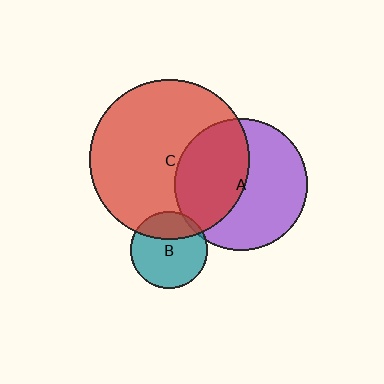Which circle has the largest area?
Circle C (red).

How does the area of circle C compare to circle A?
Approximately 1.5 times.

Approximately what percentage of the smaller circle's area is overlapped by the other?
Approximately 45%.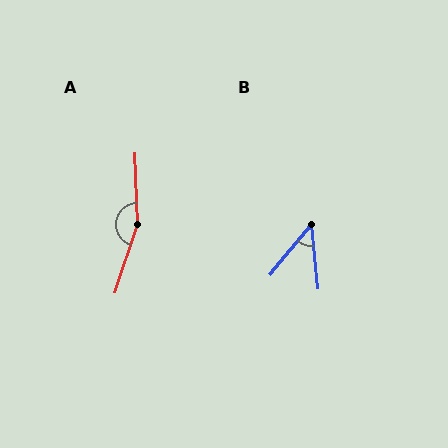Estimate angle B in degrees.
Approximately 45 degrees.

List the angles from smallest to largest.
B (45°), A (159°).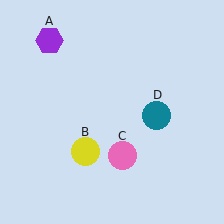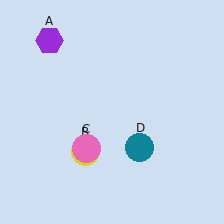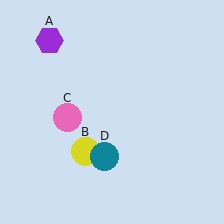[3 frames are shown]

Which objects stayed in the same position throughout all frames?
Purple hexagon (object A) and yellow circle (object B) remained stationary.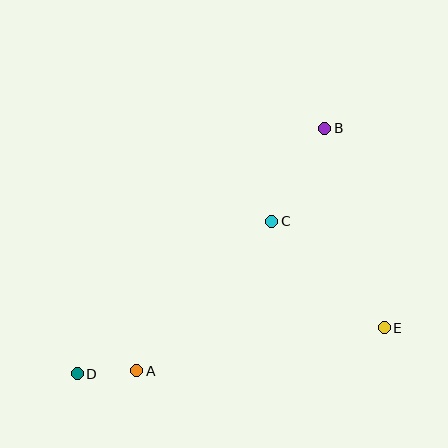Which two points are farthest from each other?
Points B and D are farthest from each other.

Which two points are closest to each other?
Points A and D are closest to each other.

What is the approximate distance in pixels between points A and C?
The distance between A and C is approximately 201 pixels.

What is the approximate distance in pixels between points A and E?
The distance between A and E is approximately 251 pixels.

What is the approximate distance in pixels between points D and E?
The distance between D and E is approximately 311 pixels.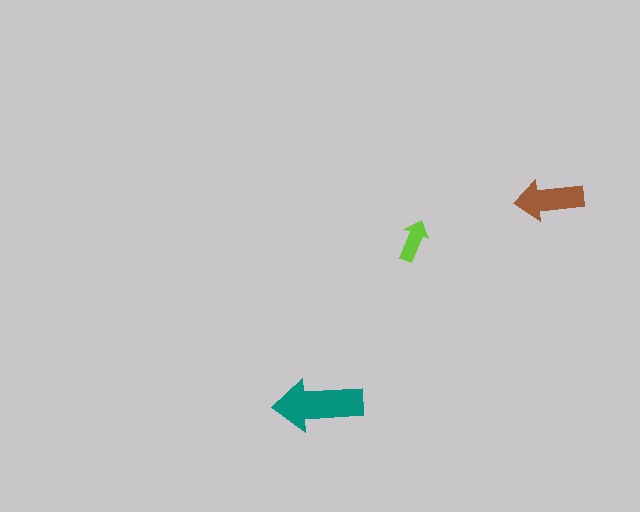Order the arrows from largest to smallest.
the teal one, the brown one, the lime one.